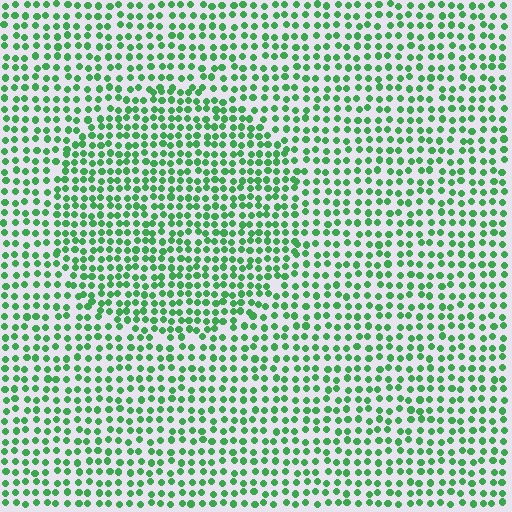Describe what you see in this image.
The image contains small green elements arranged at two different densities. A circle-shaped region is visible where the elements are more densely packed than the surrounding area.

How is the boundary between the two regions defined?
The boundary is defined by a change in element density (approximately 1.4x ratio). All elements are the same color, size, and shape.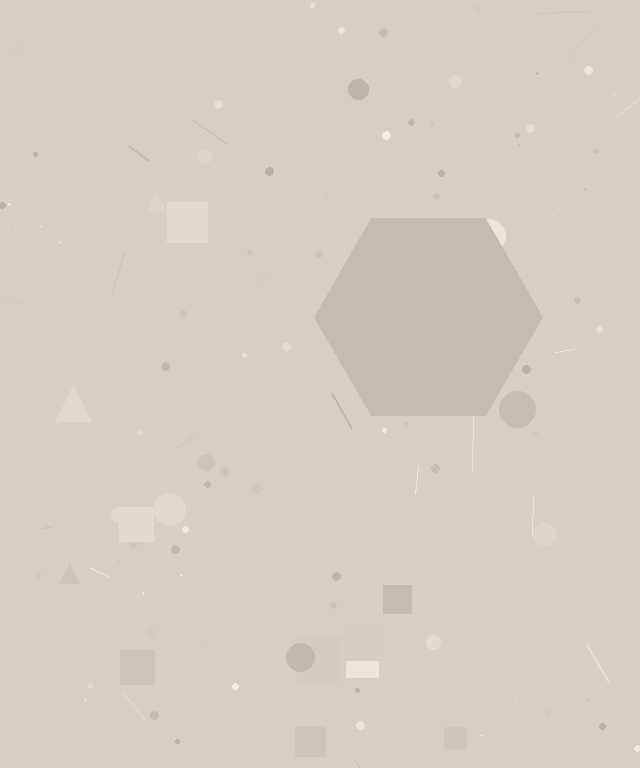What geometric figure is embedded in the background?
A hexagon is embedded in the background.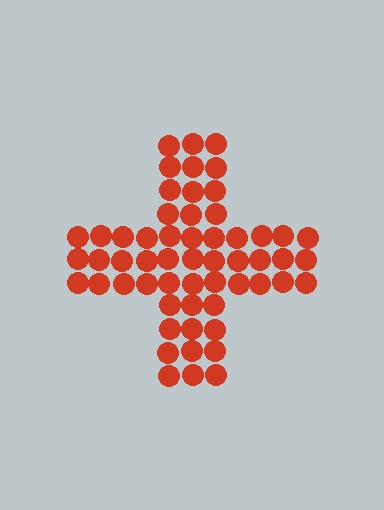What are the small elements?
The small elements are circles.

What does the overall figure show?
The overall figure shows a cross.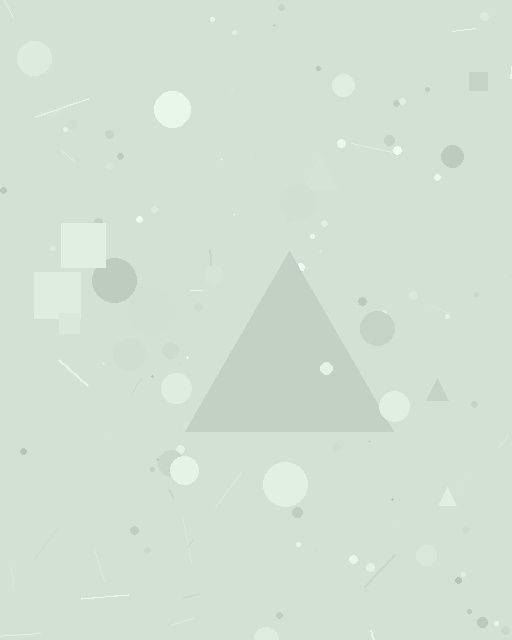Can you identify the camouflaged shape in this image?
The camouflaged shape is a triangle.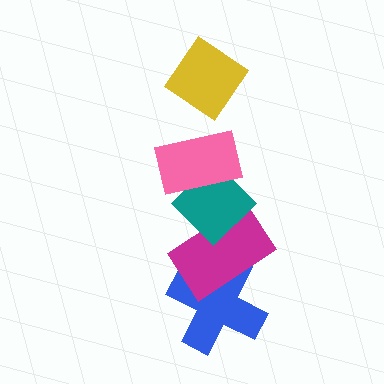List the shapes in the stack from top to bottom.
From top to bottom: the yellow diamond, the pink rectangle, the teal diamond, the magenta rectangle, the blue cross.